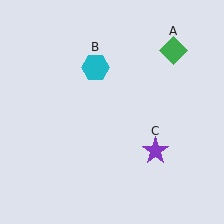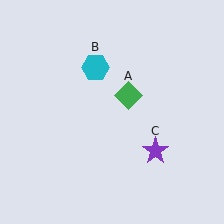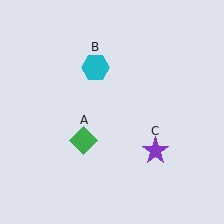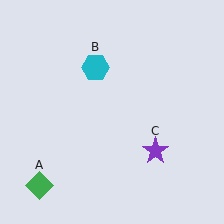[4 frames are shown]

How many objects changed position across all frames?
1 object changed position: green diamond (object A).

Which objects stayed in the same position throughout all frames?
Cyan hexagon (object B) and purple star (object C) remained stationary.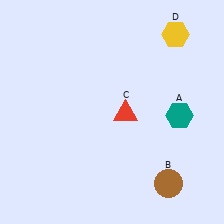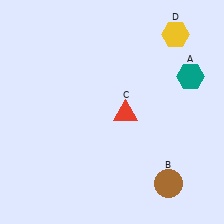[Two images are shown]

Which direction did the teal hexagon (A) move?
The teal hexagon (A) moved up.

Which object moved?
The teal hexagon (A) moved up.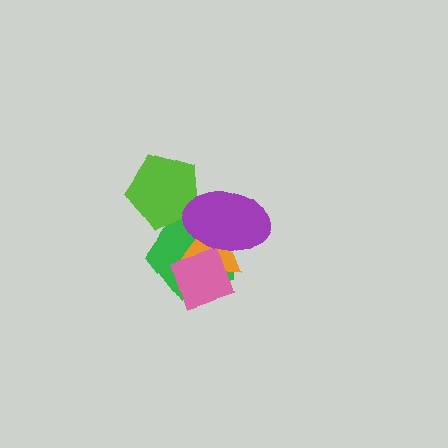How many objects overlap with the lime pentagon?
2 objects overlap with the lime pentagon.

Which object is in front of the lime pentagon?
The purple ellipse is in front of the lime pentagon.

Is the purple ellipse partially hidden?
No, no other shape covers it.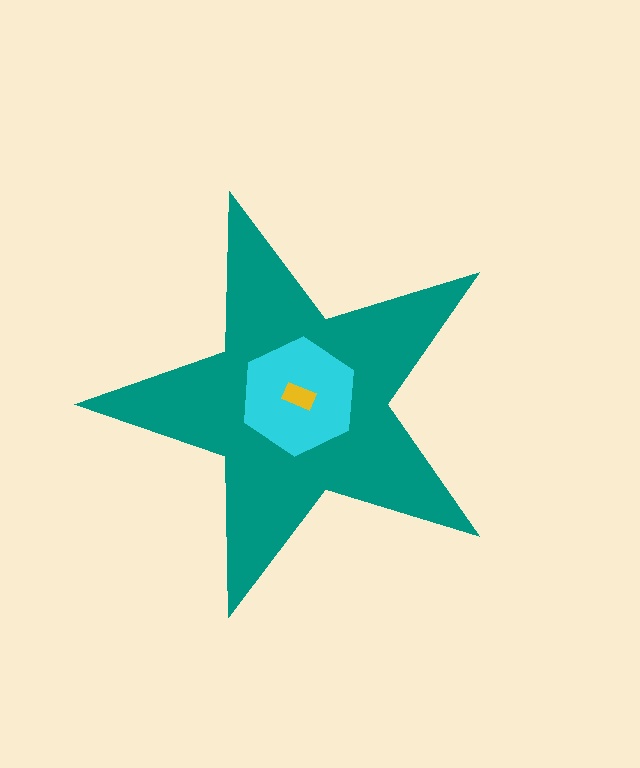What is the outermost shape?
The teal star.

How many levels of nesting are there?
3.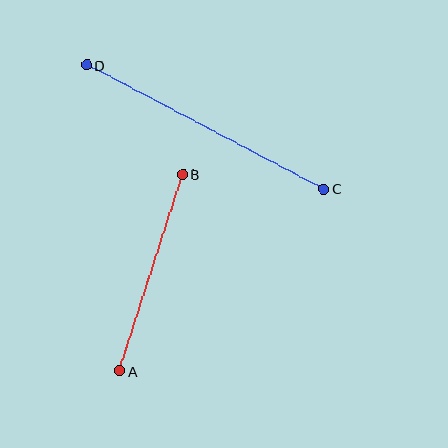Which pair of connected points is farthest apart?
Points C and D are farthest apart.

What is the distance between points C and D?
The distance is approximately 267 pixels.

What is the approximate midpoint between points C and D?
The midpoint is at approximately (205, 127) pixels.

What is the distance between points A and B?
The distance is approximately 207 pixels.